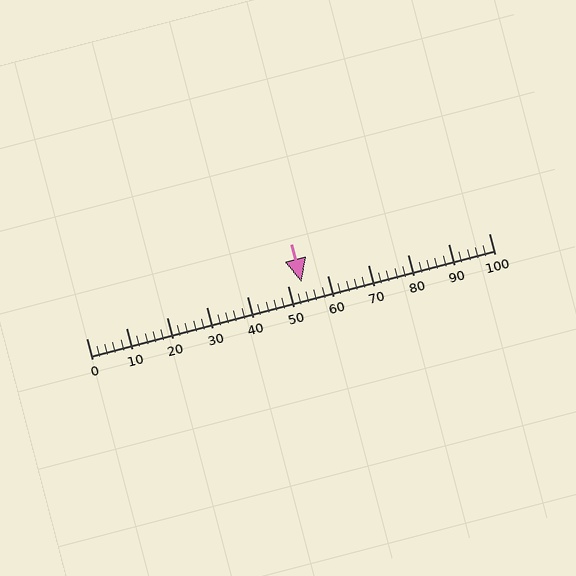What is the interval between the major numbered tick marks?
The major tick marks are spaced 10 units apart.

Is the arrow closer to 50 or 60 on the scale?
The arrow is closer to 50.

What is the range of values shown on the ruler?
The ruler shows values from 0 to 100.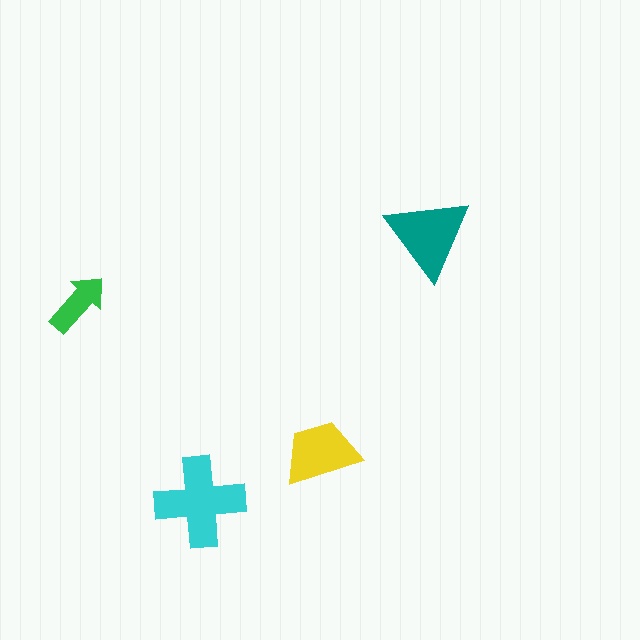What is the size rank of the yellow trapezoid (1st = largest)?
3rd.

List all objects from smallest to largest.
The green arrow, the yellow trapezoid, the teal triangle, the cyan cross.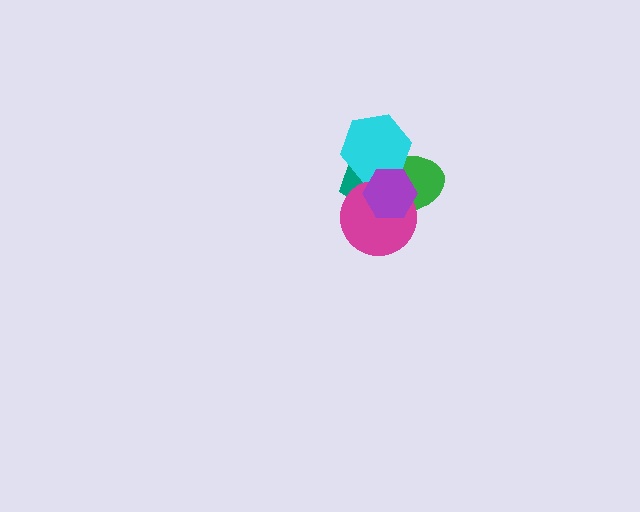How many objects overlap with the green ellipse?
4 objects overlap with the green ellipse.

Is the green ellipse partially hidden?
Yes, it is partially covered by another shape.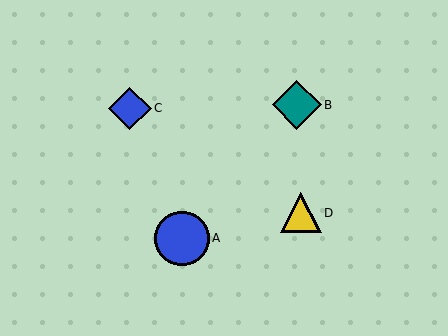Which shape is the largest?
The blue circle (labeled A) is the largest.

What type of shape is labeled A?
Shape A is a blue circle.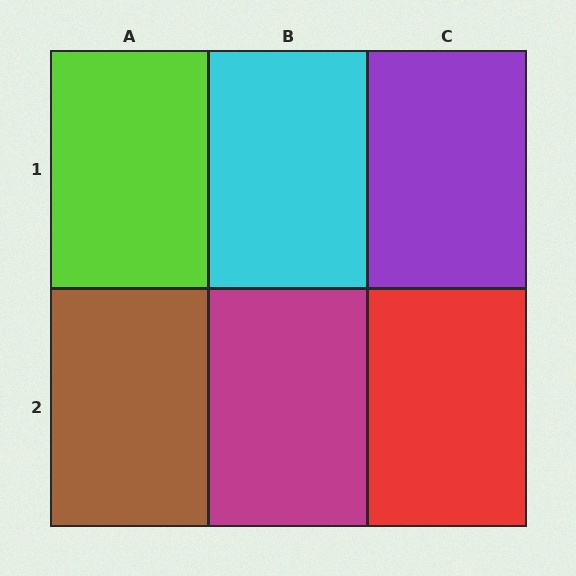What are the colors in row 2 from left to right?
Brown, magenta, red.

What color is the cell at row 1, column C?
Purple.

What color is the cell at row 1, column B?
Cyan.